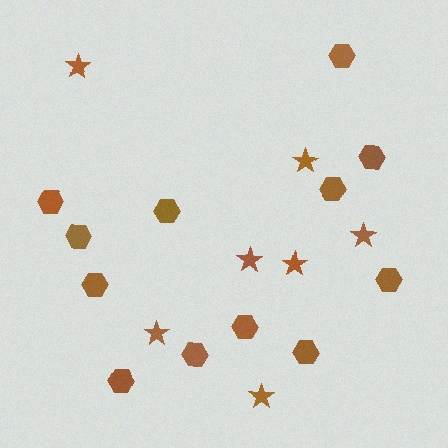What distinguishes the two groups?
There are 2 groups: one group of hexagons (12) and one group of stars (7).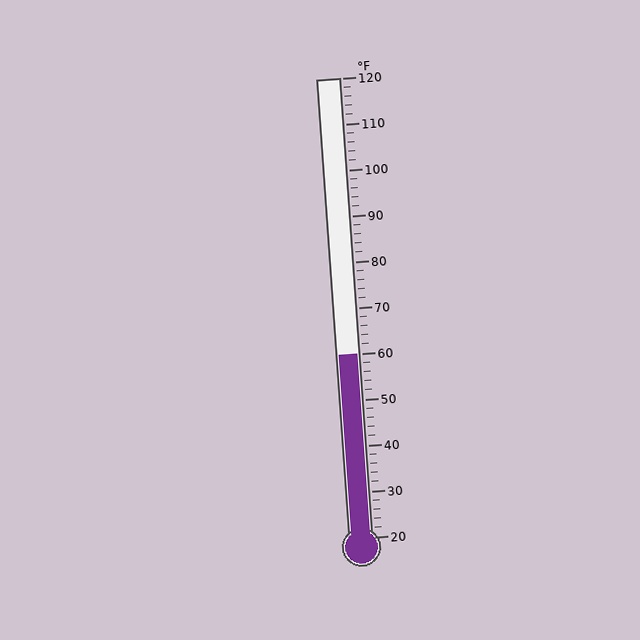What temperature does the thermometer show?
The thermometer shows approximately 60°F.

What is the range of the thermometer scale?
The thermometer scale ranges from 20°F to 120°F.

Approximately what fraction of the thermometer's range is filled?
The thermometer is filled to approximately 40% of its range.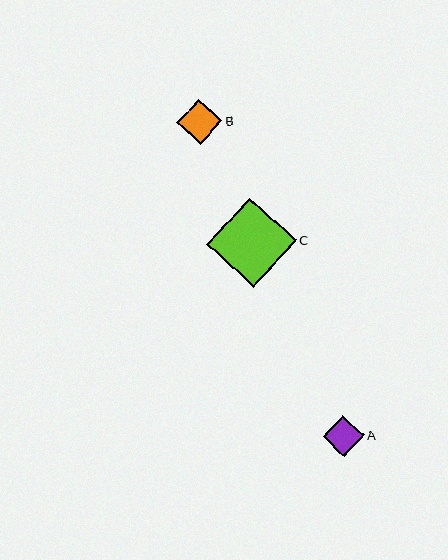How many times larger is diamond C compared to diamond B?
Diamond C is approximately 2.0 times the size of diamond B.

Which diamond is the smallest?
Diamond A is the smallest with a size of approximately 41 pixels.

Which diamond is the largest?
Diamond C is the largest with a size of approximately 89 pixels.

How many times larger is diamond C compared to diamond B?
Diamond C is approximately 2.0 times the size of diamond B.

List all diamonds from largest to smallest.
From largest to smallest: C, B, A.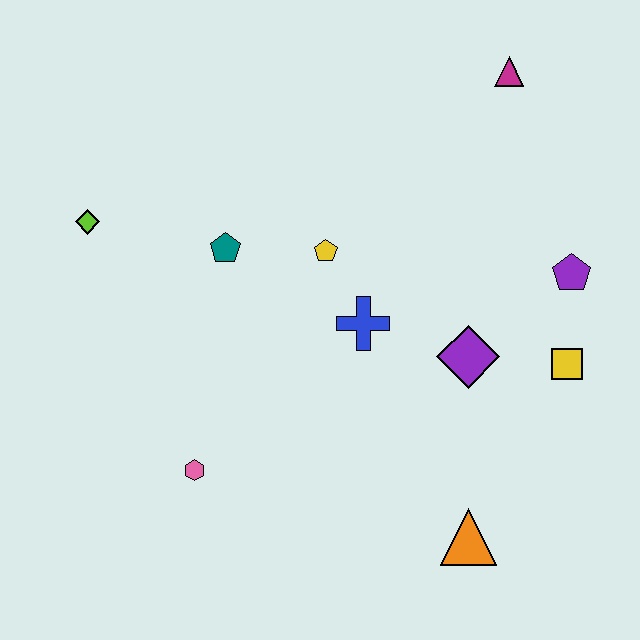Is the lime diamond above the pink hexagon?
Yes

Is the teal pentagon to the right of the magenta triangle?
No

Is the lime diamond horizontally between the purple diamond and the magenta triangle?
No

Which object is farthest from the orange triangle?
The lime diamond is farthest from the orange triangle.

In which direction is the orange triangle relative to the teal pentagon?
The orange triangle is below the teal pentagon.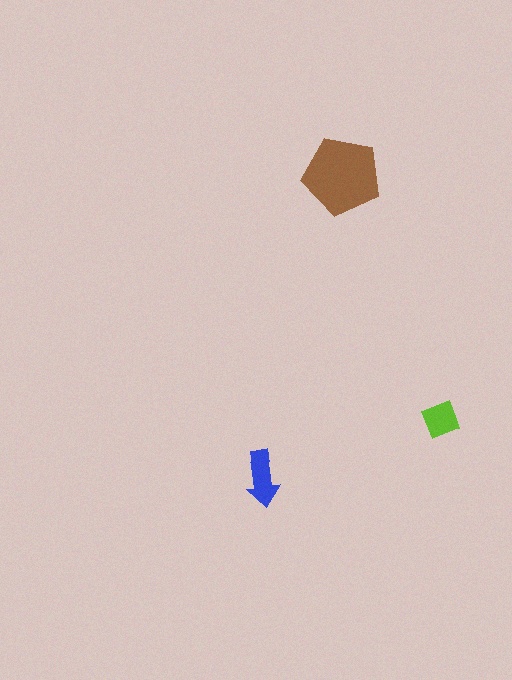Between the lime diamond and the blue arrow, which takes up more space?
The blue arrow.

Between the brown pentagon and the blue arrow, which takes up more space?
The brown pentagon.